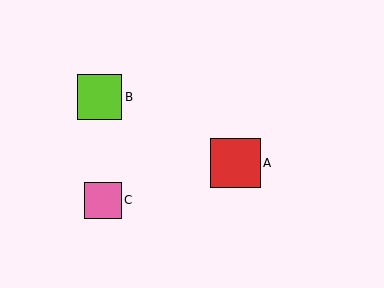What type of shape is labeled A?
Shape A is a red square.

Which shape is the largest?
The red square (labeled A) is the largest.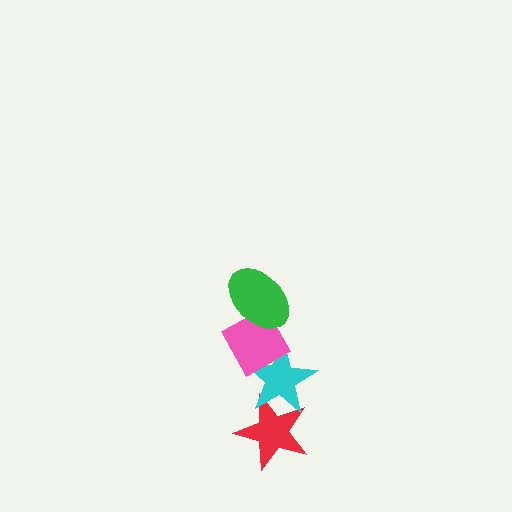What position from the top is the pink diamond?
The pink diamond is 2nd from the top.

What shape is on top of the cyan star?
The pink diamond is on top of the cyan star.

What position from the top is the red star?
The red star is 4th from the top.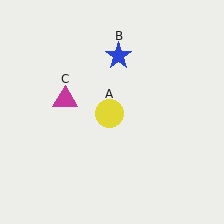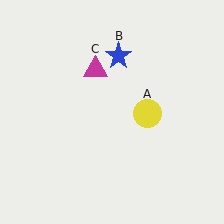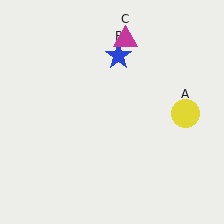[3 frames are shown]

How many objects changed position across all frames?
2 objects changed position: yellow circle (object A), magenta triangle (object C).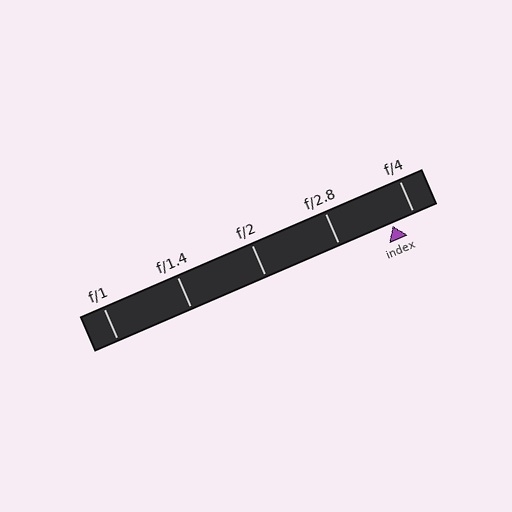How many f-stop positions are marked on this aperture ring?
There are 5 f-stop positions marked.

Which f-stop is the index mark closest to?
The index mark is closest to f/4.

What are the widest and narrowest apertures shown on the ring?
The widest aperture shown is f/1 and the narrowest is f/4.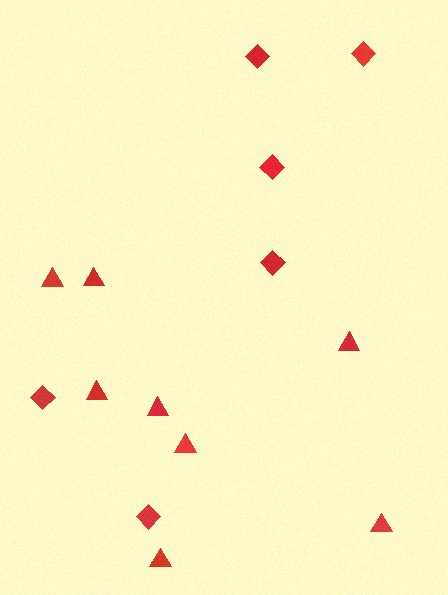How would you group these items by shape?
There are 2 groups: one group of triangles (8) and one group of diamonds (6).